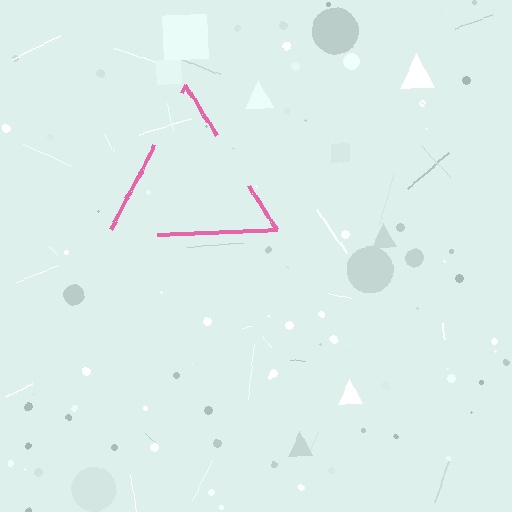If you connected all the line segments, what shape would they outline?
They would outline a triangle.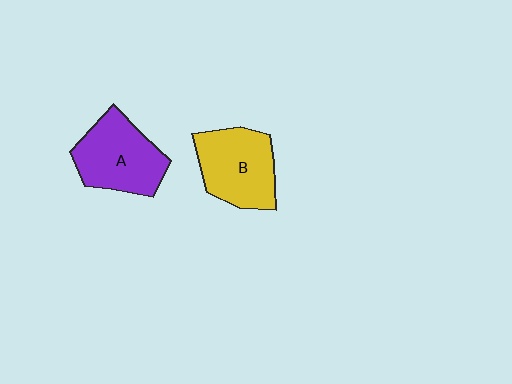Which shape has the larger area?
Shape A (purple).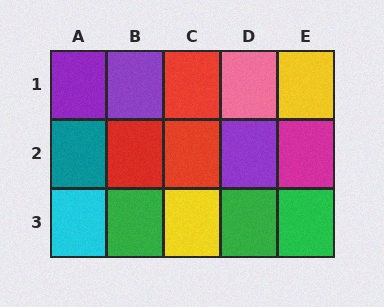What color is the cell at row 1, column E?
Yellow.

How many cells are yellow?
2 cells are yellow.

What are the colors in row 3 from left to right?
Cyan, green, yellow, green, green.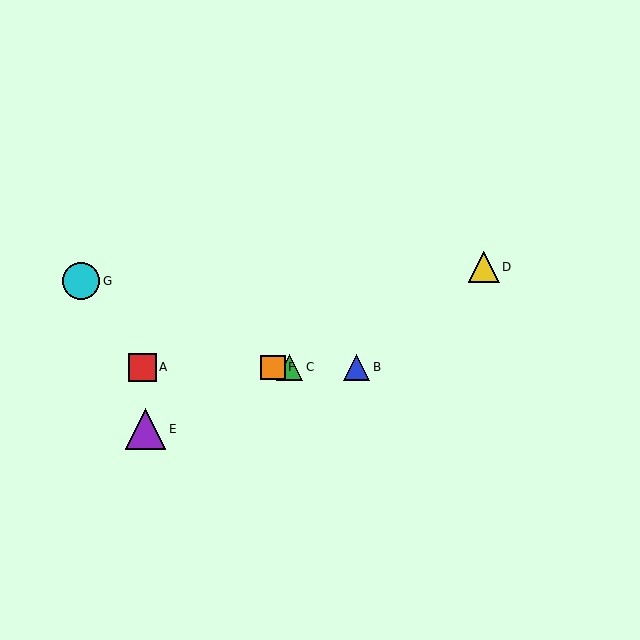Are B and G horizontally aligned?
No, B is at y≈368 and G is at y≈281.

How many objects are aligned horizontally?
4 objects (A, B, C, F) are aligned horizontally.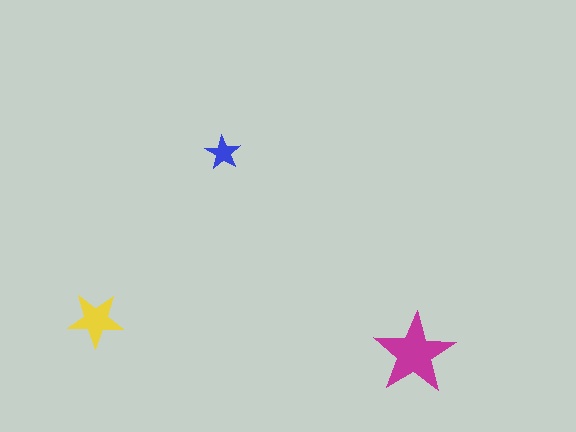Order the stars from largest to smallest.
the magenta one, the yellow one, the blue one.